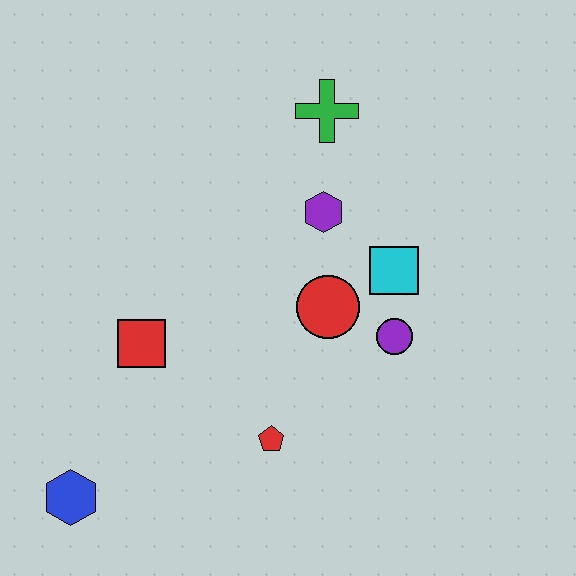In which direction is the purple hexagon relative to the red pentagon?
The purple hexagon is above the red pentagon.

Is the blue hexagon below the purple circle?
Yes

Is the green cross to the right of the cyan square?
No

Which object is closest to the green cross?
The purple hexagon is closest to the green cross.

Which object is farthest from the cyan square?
The blue hexagon is farthest from the cyan square.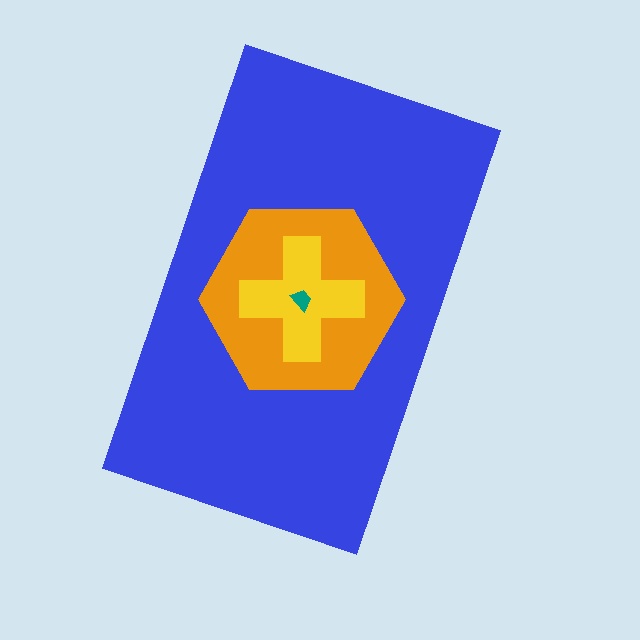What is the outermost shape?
The blue rectangle.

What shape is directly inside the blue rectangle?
The orange hexagon.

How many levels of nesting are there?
4.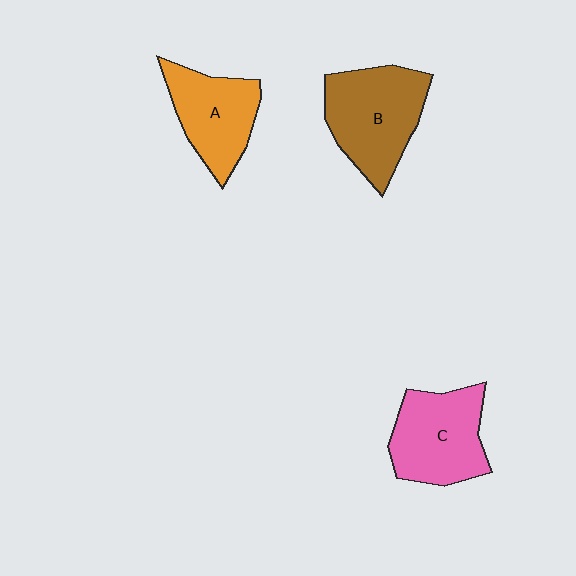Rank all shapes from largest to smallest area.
From largest to smallest: B (brown), C (pink), A (orange).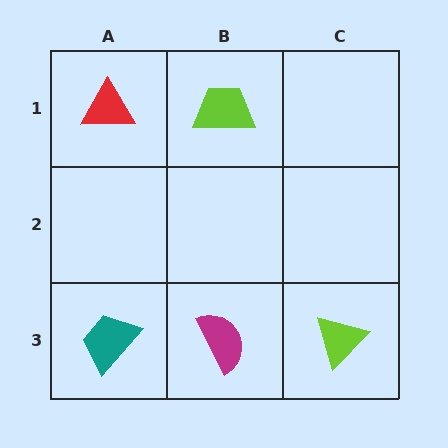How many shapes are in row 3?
3 shapes.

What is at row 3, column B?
A magenta semicircle.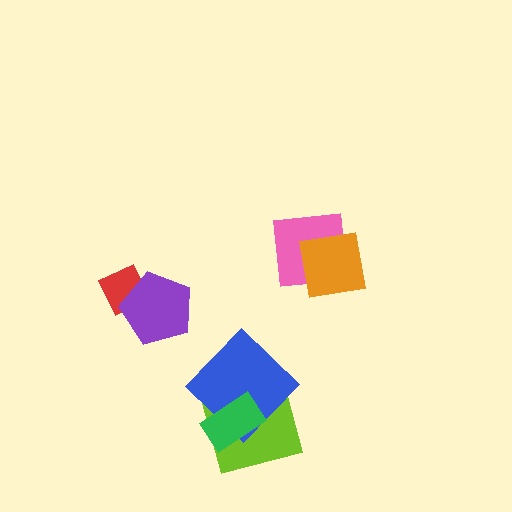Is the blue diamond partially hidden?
Yes, it is partially covered by another shape.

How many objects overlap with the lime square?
2 objects overlap with the lime square.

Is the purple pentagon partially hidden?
No, no other shape covers it.